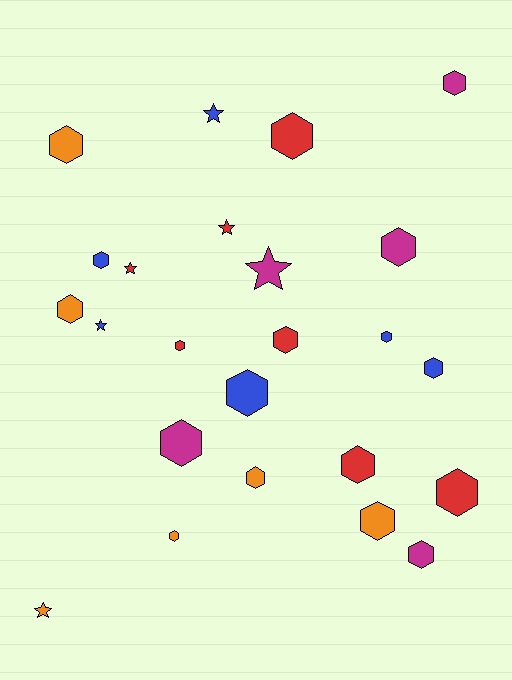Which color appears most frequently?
Red, with 7 objects.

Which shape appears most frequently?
Hexagon, with 18 objects.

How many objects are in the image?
There are 24 objects.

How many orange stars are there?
There is 1 orange star.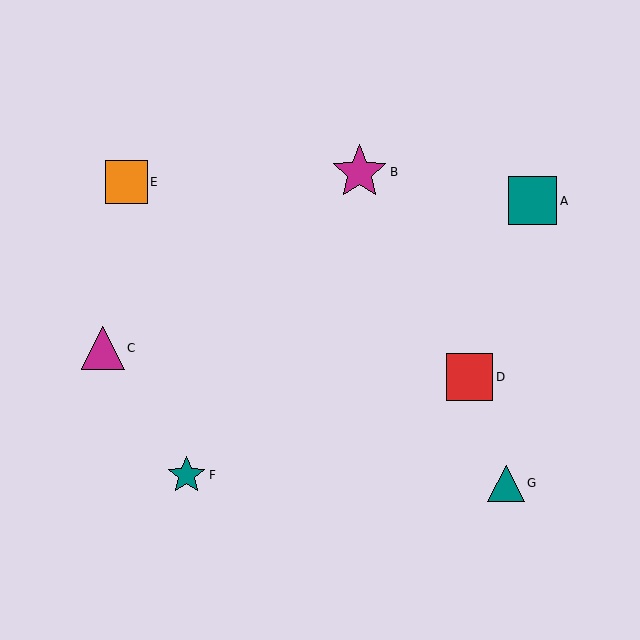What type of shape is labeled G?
Shape G is a teal triangle.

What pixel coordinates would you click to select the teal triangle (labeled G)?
Click at (506, 483) to select the teal triangle G.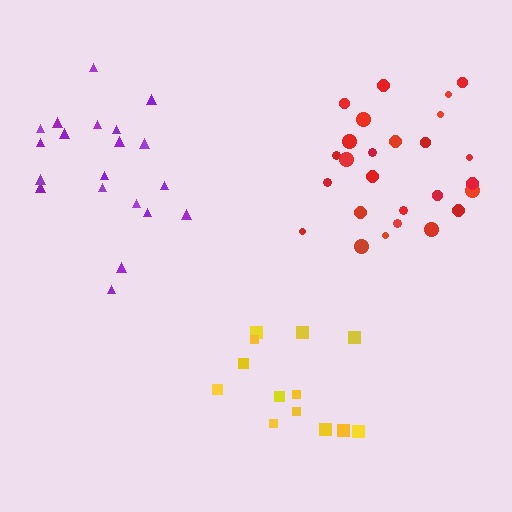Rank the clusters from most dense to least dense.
red, purple, yellow.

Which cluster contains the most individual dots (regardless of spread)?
Red (26).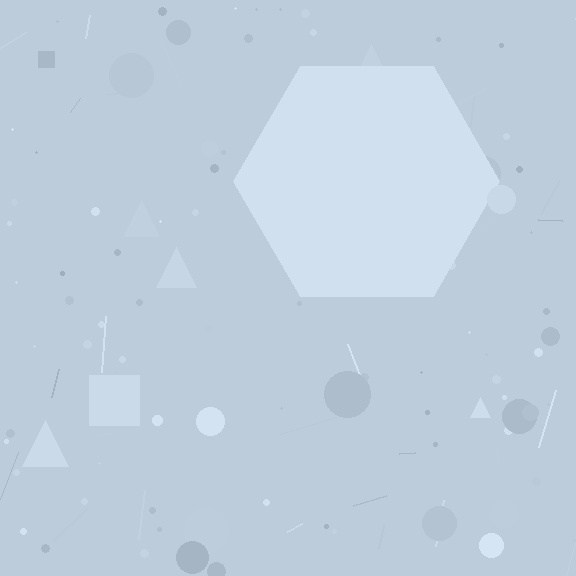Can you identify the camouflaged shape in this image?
The camouflaged shape is a hexagon.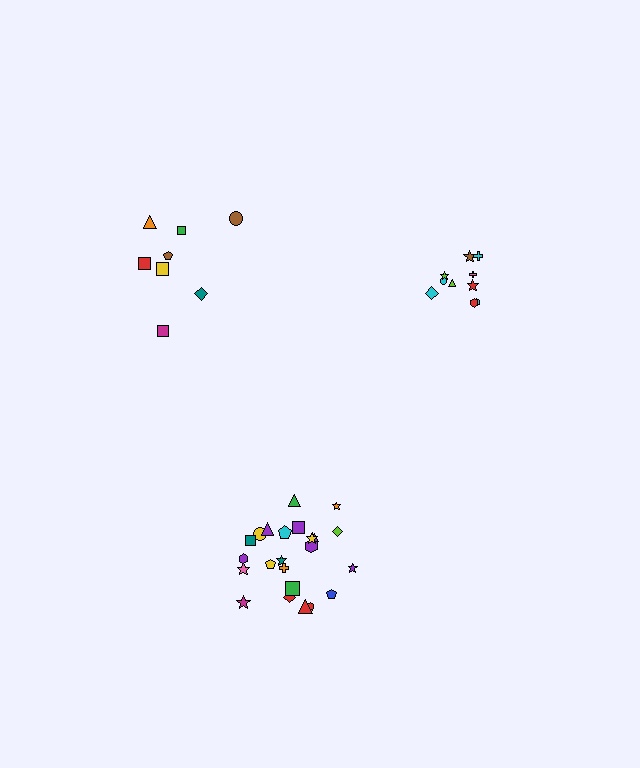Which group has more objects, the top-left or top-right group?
The top-right group.